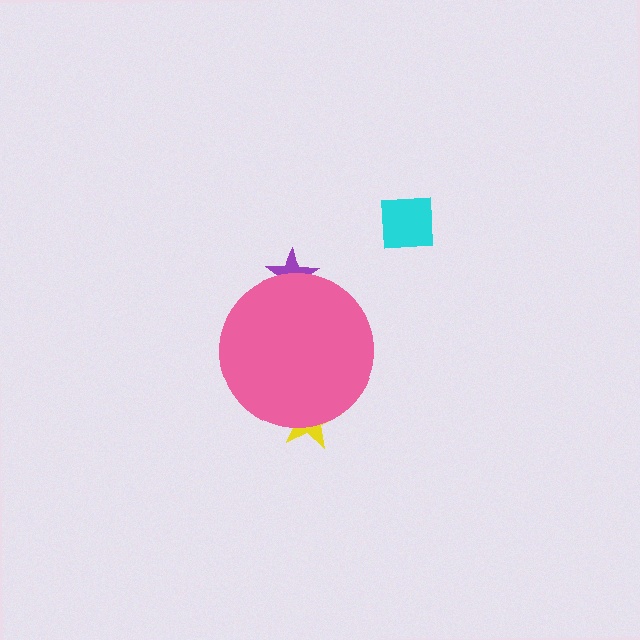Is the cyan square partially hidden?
No, the cyan square is fully visible.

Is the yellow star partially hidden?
Yes, the yellow star is partially hidden behind the pink circle.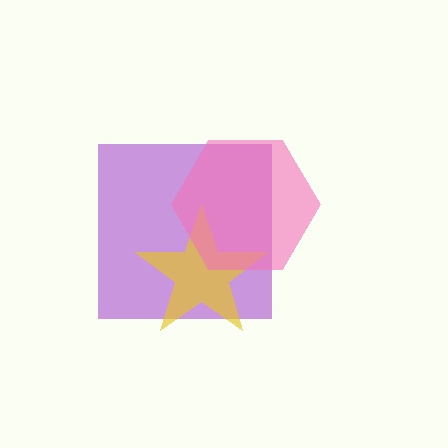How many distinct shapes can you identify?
There are 3 distinct shapes: a purple square, a yellow star, a pink hexagon.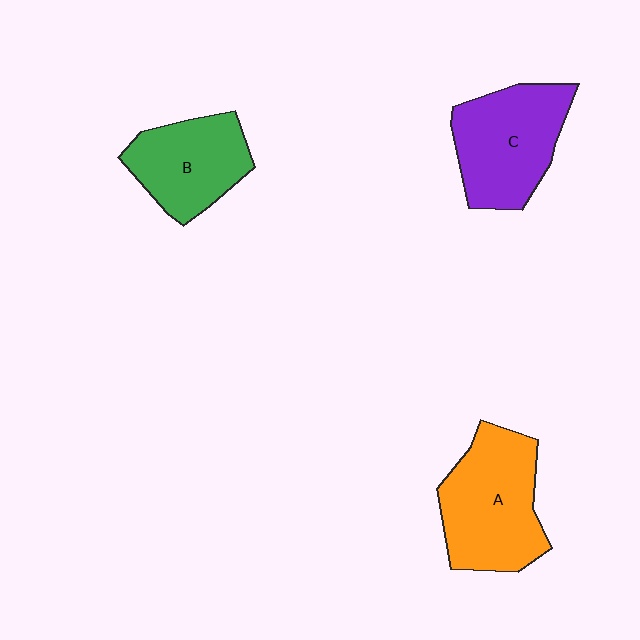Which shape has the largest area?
Shape A (orange).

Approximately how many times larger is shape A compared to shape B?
Approximately 1.3 times.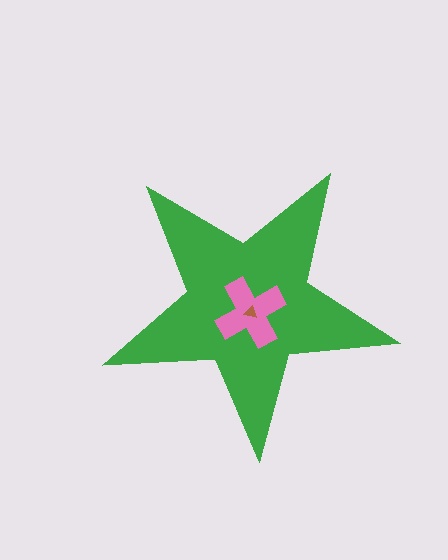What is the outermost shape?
The green star.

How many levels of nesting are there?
3.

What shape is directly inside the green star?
The pink cross.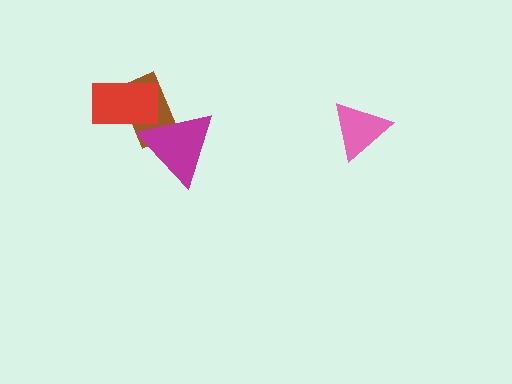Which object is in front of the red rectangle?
The magenta triangle is in front of the red rectangle.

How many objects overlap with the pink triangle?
0 objects overlap with the pink triangle.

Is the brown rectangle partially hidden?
Yes, it is partially covered by another shape.